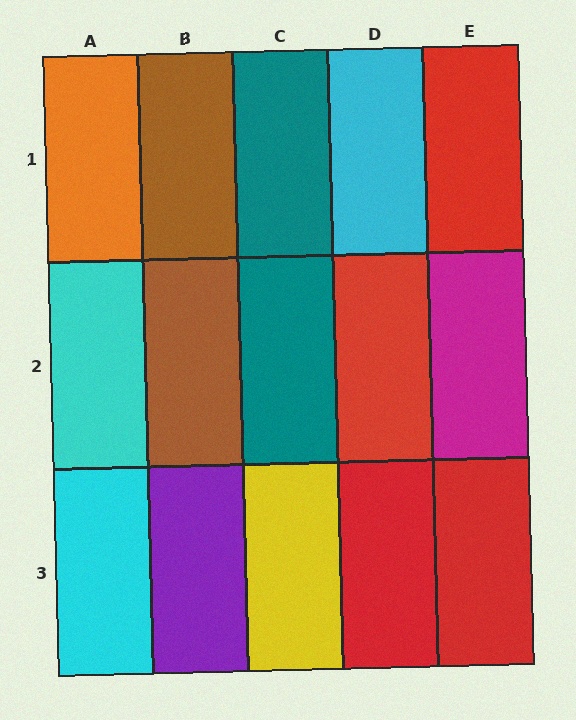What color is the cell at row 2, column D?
Red.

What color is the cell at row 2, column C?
Teal.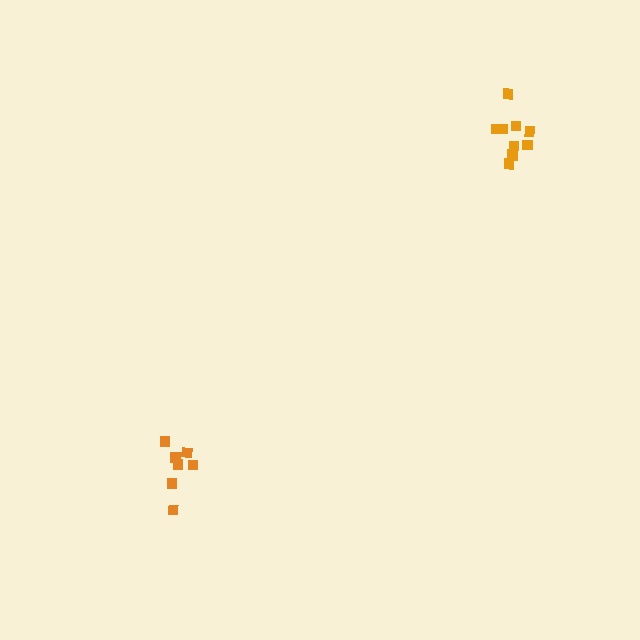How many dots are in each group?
Group 1: 7 dots, Group 2: 9 dots (16 total).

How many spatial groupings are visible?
There are 2 spatial groupings.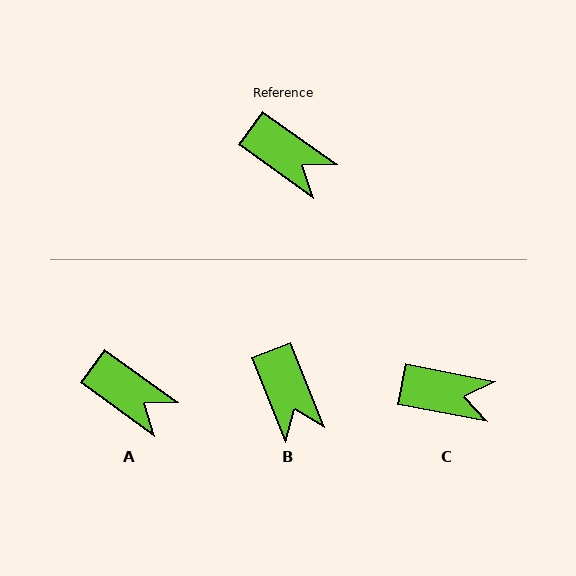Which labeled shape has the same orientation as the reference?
A.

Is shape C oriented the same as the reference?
No, it is off by about 25 degrees.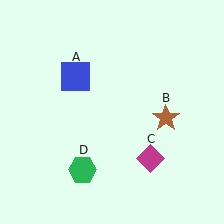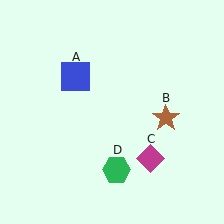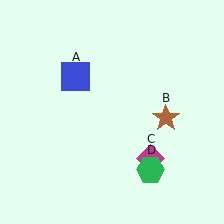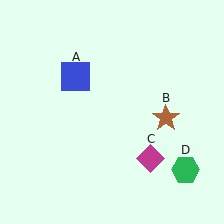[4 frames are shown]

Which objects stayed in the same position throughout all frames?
Blue square (object A) and brown star (object B) and magenta diamond (object C) remained stationary.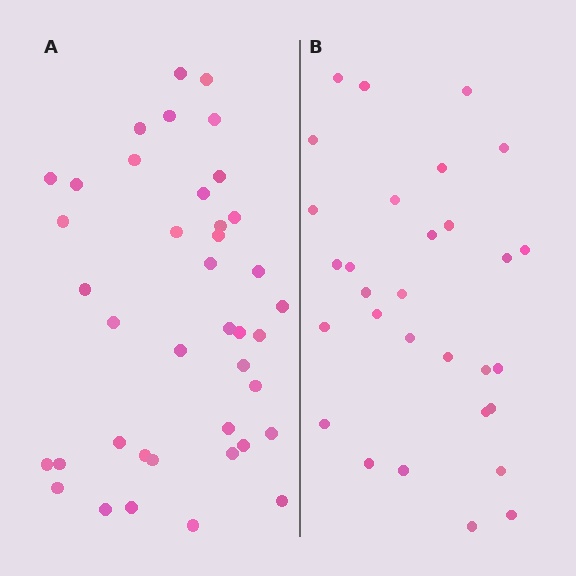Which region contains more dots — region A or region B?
Region A (the left region) has more dots.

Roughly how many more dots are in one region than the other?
Region A has roughly 10 or so more dots than region B.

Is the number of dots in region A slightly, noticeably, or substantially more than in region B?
Region A has noticeably more, but not dramatically so. The ratio is roughly 1.3 to 1.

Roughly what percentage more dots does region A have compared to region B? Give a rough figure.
About 35% more.